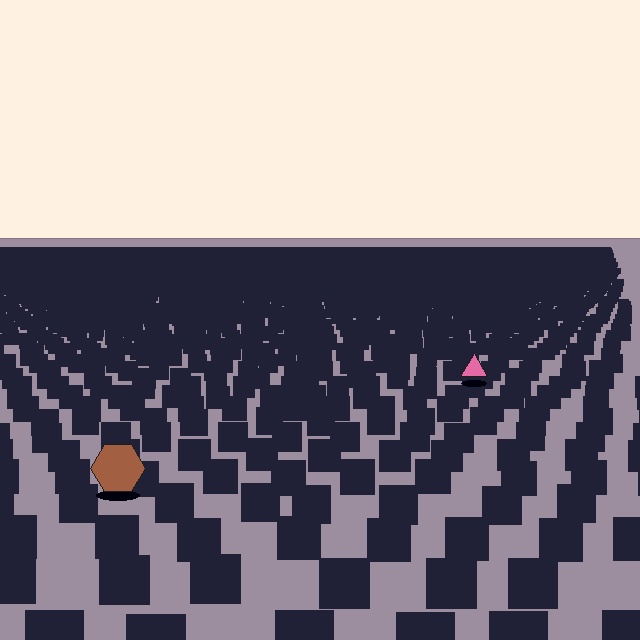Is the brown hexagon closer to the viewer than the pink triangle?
Yes. The brown hexagon is closer — you can tell from the texture gradient: the ground texture is coarser near it.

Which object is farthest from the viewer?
The pink triangle is farthest from the viewer. It appears smaller and the ground texture around it is denser.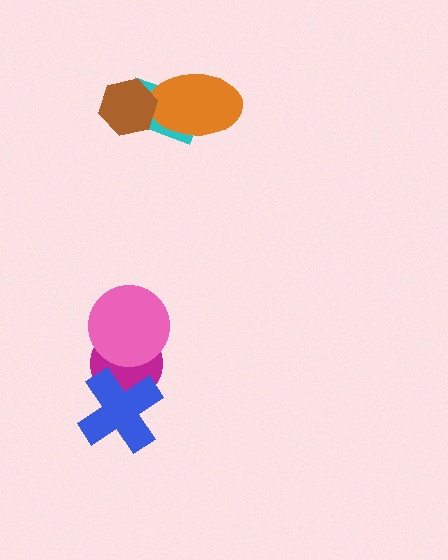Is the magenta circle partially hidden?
Yes, it is partially covered by another shape.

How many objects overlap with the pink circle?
1 object overlaps with the pink circle.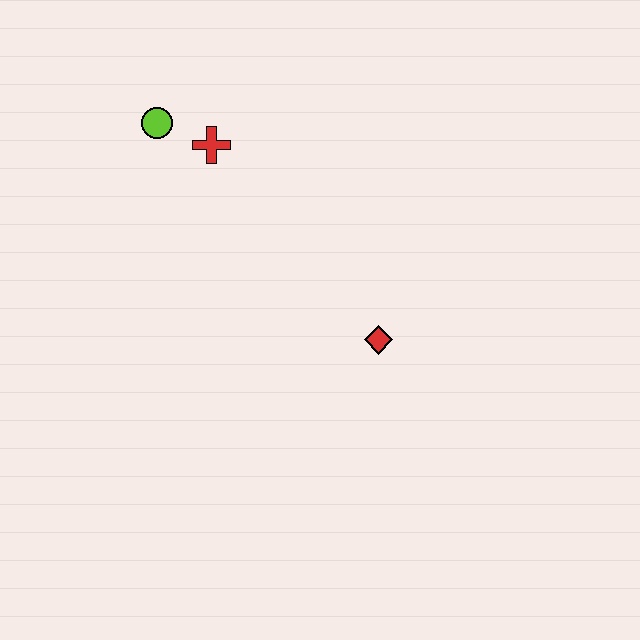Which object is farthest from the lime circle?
The red diamond is farthest from the lime circle.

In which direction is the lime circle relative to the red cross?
The lime circle is to the left of the red cross.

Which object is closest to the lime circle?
The red cross is closest to the lime circle.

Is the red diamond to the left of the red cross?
No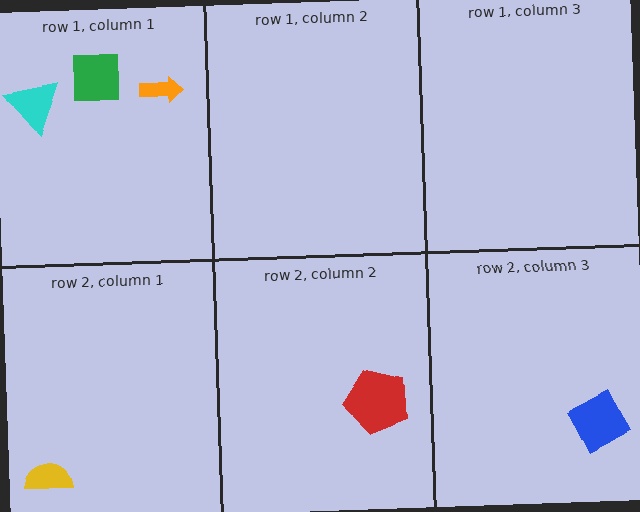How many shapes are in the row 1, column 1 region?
3.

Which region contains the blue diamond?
The row 2, column 3 region.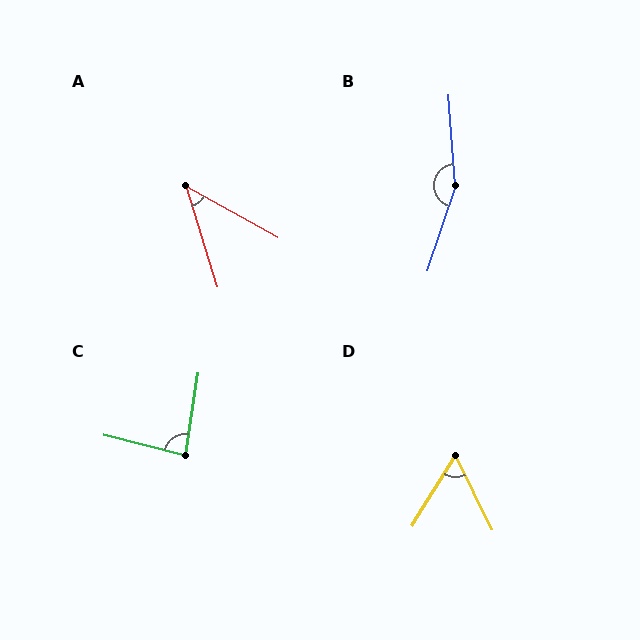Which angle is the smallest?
A, at approximately 44 degrees.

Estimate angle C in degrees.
Approximately 84 degrees.